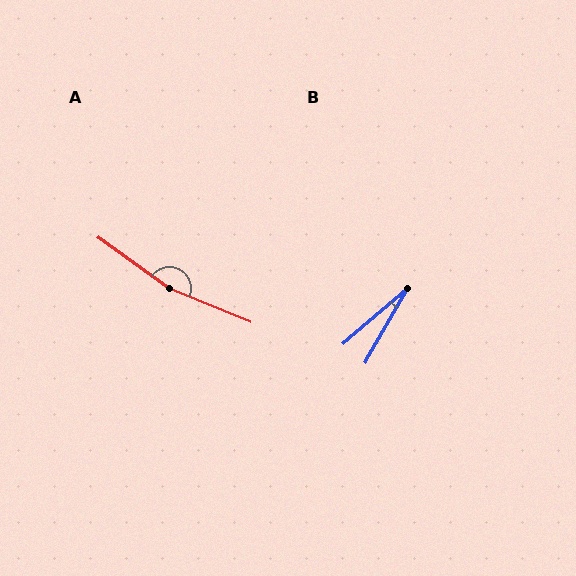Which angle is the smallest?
B, at approximately 20 degrees.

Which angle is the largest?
A, at approximately 167 degrees.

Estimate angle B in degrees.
Approximately 20 degrees.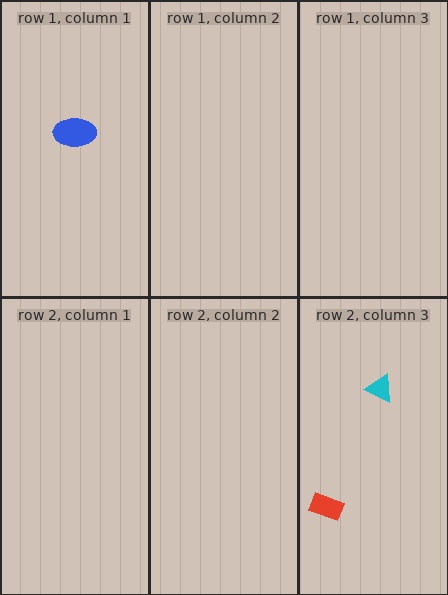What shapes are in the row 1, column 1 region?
The blue ellipse.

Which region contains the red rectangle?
The row 2, column 3 region.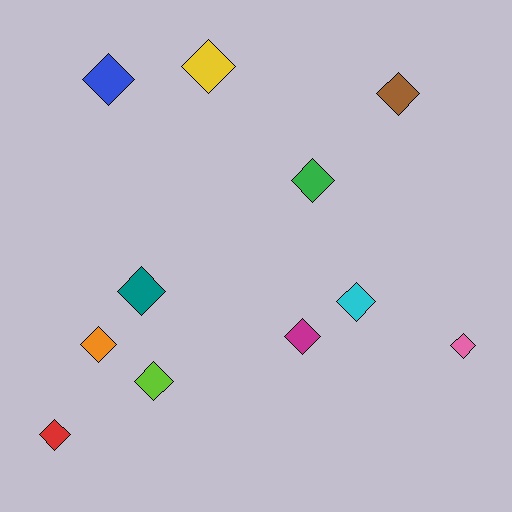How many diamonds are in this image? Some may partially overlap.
There are 11 diamonds.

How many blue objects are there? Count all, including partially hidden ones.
There is 1 blue object.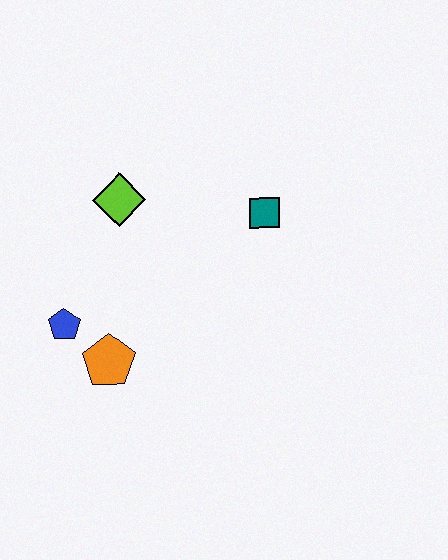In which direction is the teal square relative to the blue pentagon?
The teal square is to the right of the blue pentagon.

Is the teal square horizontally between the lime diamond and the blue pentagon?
No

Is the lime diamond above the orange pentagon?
Yes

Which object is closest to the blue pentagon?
The orange pentagon is closest to the blue pentagon.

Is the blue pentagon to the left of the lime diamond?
Yes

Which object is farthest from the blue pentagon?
The teal square is farthest from the blue pentagon.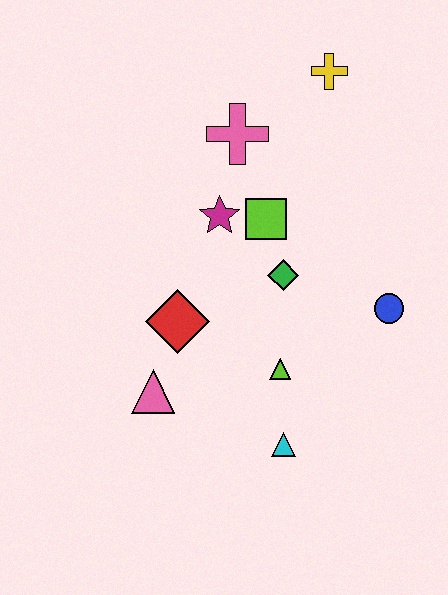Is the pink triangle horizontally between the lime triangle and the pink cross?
No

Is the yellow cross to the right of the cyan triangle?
Yes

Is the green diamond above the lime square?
No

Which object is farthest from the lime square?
The cyan triangle is farthest from the lime square.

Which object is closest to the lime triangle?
The cyan triangle is closest to the lime triangle.